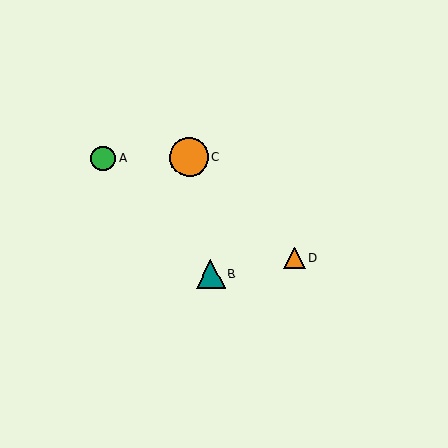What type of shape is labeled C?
Shape C is an orange circle.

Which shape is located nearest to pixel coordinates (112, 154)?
The green circle (labeled A) at (104, 159) is nearest to that location.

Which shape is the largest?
The orange circle (labeled C) is the largest.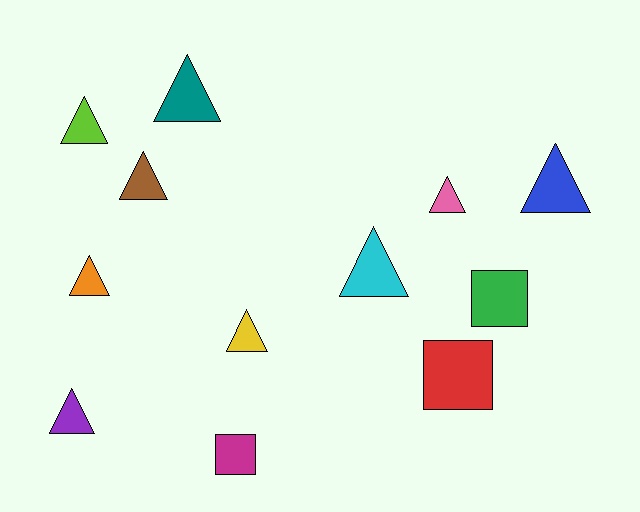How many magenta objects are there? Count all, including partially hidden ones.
There is 1 magenta object.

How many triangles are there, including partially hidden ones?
There are 9 triangles.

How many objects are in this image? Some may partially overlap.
There are 12 objects.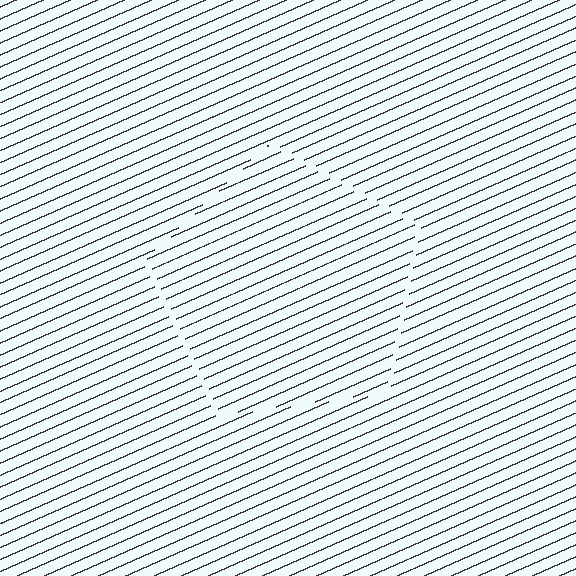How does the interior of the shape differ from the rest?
The interior of the shape contains the same grating, shifted by half a period — the contour is defined by the phase discontinuity where line-ends from the inner and outer gratings abut.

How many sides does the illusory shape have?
5 sides — the line-ends trace a pentagon.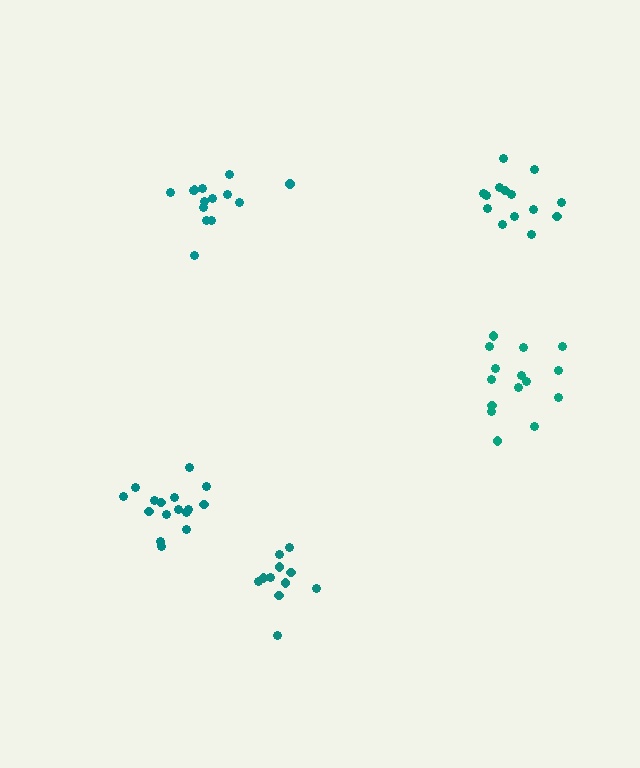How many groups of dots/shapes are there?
There are 5 groups.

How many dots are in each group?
Group 1: 14 dots, Group 2: 11 dots, Group 3: 16 dots, Group 4: 15 dots, Group 5: 14 dots (70 total).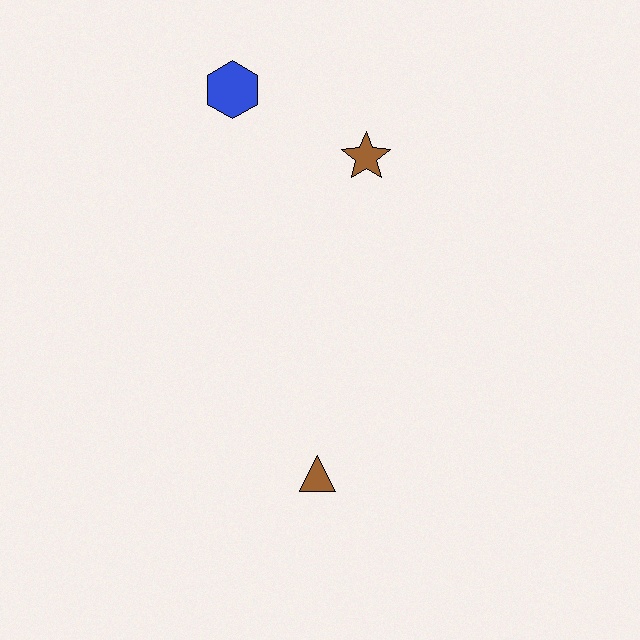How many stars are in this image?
There is 1 star.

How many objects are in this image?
There are 3 objects.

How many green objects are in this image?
There are no green objects.